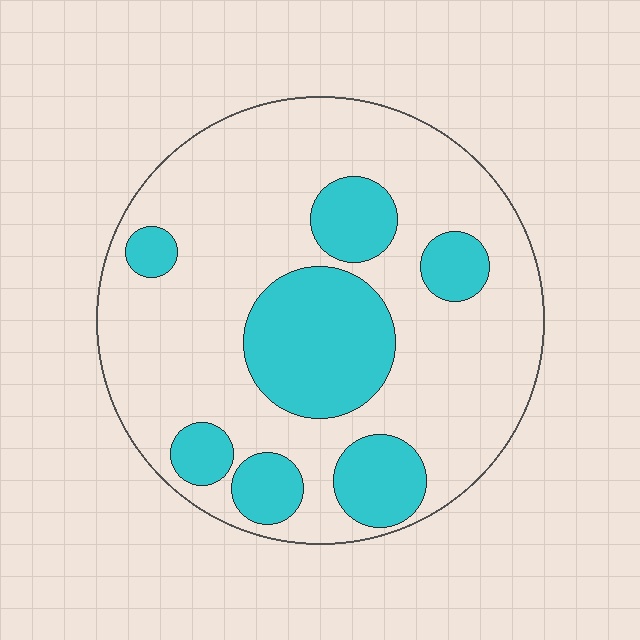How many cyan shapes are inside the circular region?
7.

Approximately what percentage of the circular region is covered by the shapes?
Approximately 30%.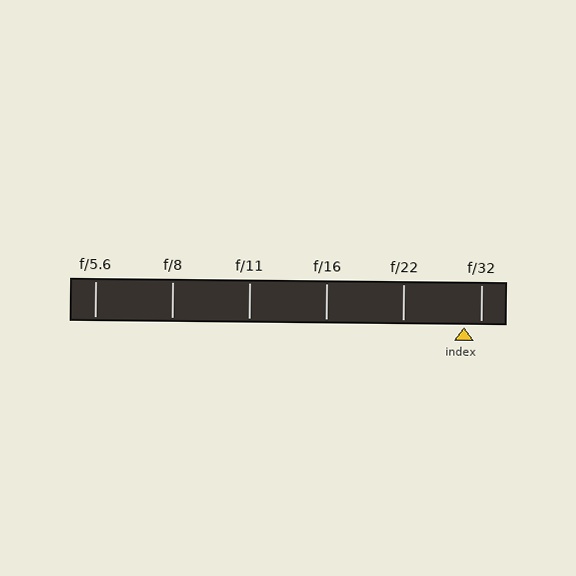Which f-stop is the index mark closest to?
The index mark is closest to f/32.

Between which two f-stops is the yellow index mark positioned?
The index mark is between f/22 and f/32.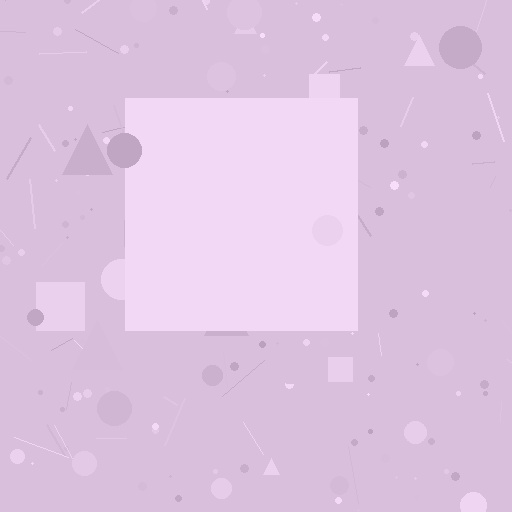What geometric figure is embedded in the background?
A square is embedded in the background.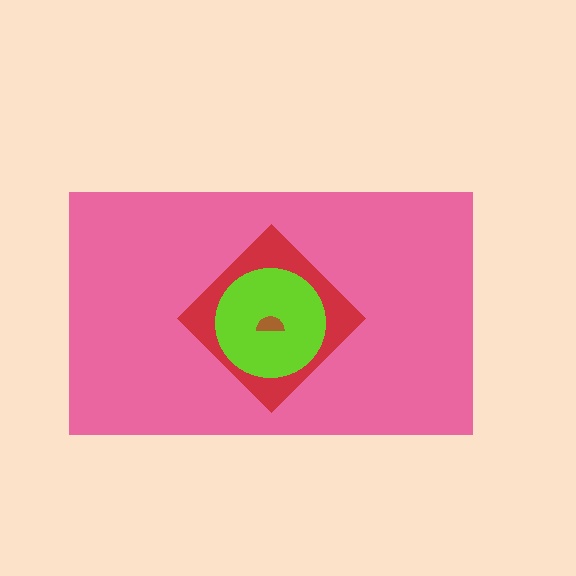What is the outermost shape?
The pink rectangle.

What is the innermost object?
The brown semicircle.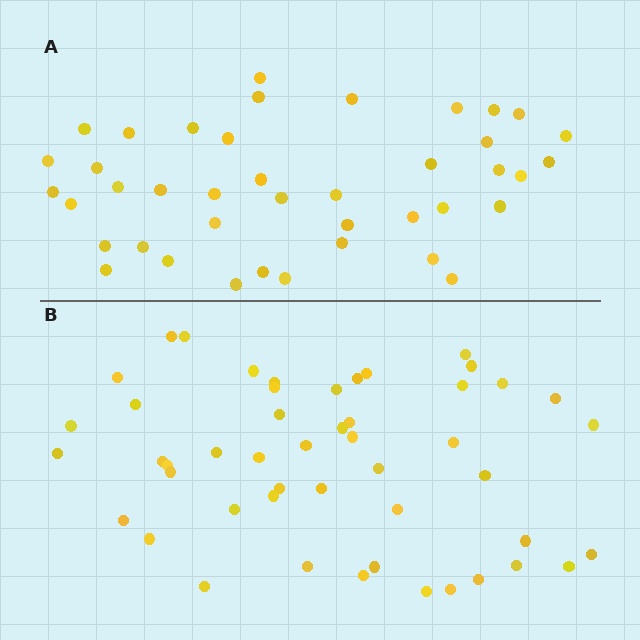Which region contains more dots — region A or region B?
Region B (the bottom region) has more dots.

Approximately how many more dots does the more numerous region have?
Region B has roughly 8 or so more dots than region A.